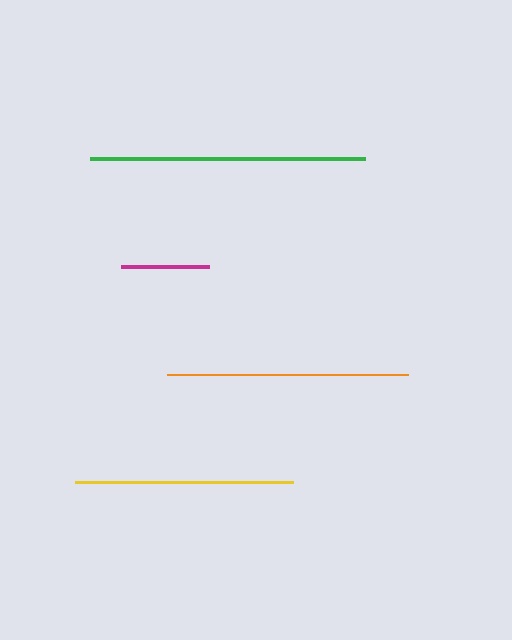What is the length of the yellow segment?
The yellow segment is approximately 218 pixels long.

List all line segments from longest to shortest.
From longest to shortest: green, orange, yellow, magenta.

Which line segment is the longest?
The green line is the longest at approximately 275 pixels.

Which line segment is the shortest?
The magenta line is the shortest at approximately 88 pixels.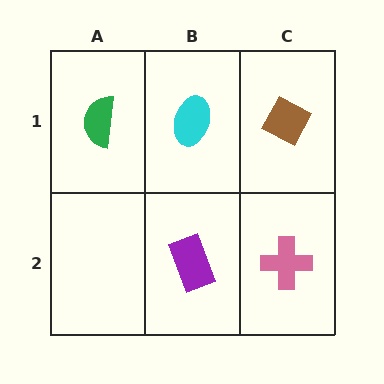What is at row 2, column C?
A pink cross.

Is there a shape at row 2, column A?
No, that cell is empty.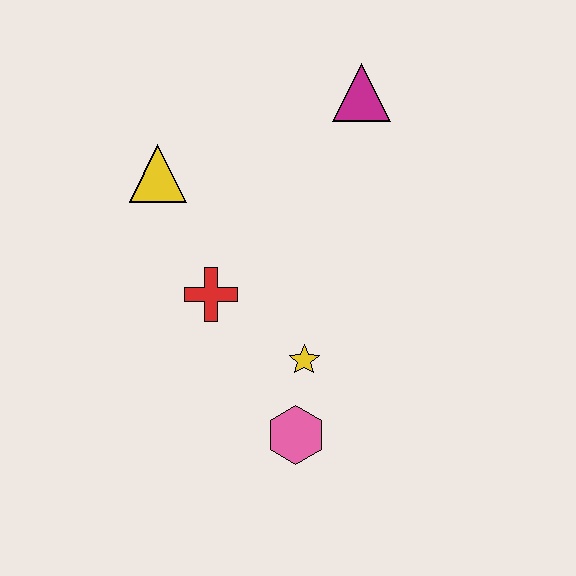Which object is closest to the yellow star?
The pink hexagon is closest to the yellow star.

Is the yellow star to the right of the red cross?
Yes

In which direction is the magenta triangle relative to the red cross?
The magenta triangle is above the red cross.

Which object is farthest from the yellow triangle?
The pink hexagon is farthest from the yellow triangle.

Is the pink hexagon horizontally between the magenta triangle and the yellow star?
No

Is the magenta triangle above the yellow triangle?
Yes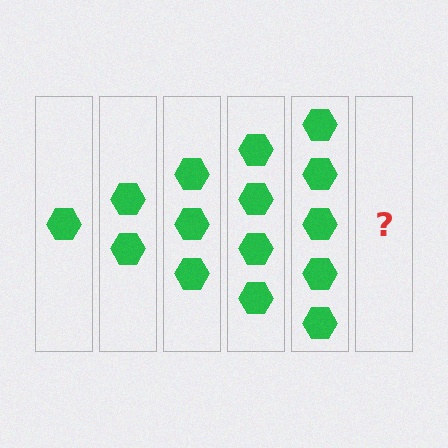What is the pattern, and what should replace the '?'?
The pattern is that each step adds one more hexagon. The '?' should be 6 hexagons.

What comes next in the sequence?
The next element should be 6 hexagons.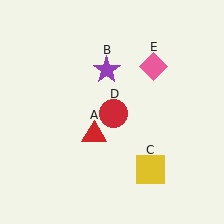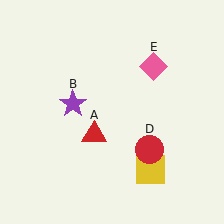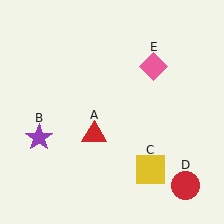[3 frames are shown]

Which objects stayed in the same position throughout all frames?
Red triangle (object A) and yellow square (object C) and pink diamond (object E) remained stationary.